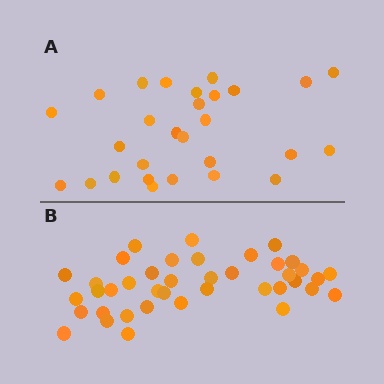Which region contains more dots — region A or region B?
Region B (the bottom region) has more dots.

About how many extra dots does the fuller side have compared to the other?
Region B has roughly 12 or so more dots than region A.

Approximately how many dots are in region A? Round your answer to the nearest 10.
About 30 dots. (The exact count is 28, which rounds to 30.)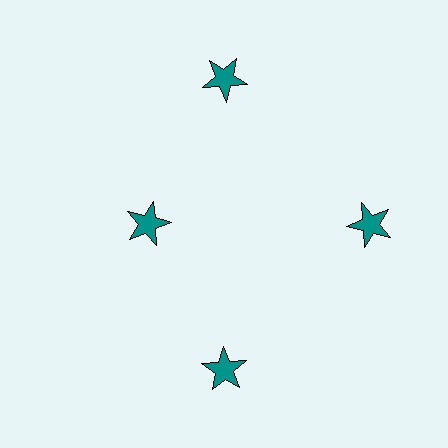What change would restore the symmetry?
The symmetry would be restored by moving it outward, back onto the ring so that all 4 stars sit at equal angles and equal distance from the center.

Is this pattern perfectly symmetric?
No. The 4 teal stars are arranged in a ring, but one element near the 9 o'clock position is pulled inward toward the center, breaking the 4-fold rotational symmetry.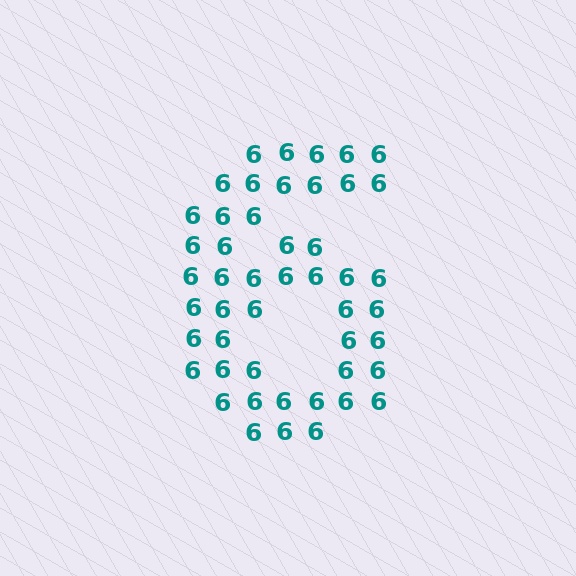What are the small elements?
The small elements are digit 6's.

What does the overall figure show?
The overall figure shows the digit 6.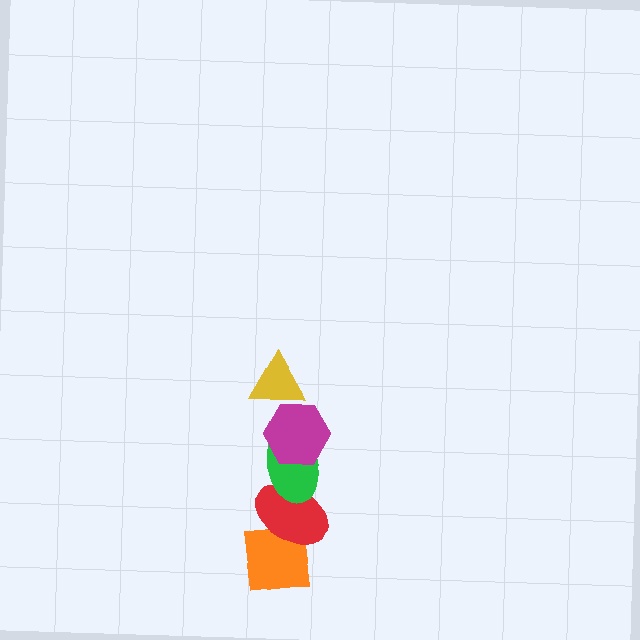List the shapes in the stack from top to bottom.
From top to bottom: the yellow triangle, the magenta hexagon, the green ellipse, the red ellipse, the orange square.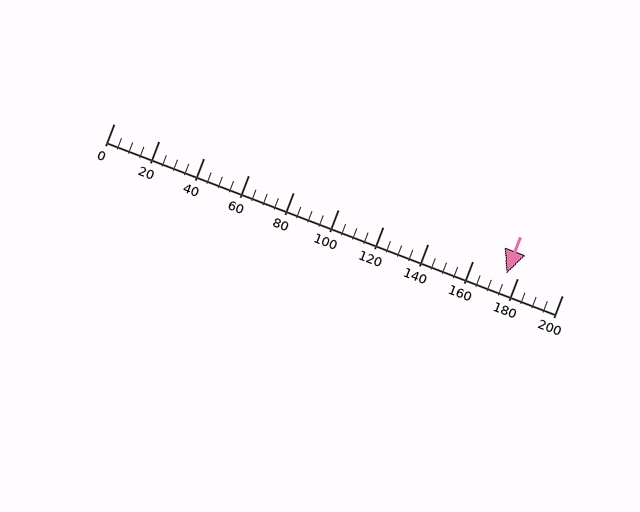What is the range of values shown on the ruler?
The ruler shows values from 0 to 200.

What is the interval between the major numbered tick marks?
The major tick marks are spaced 20 units apart.